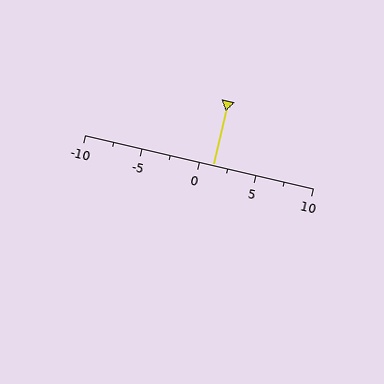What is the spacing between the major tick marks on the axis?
The major ticks are spaced 5 apart.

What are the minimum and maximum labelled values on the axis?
The axis runs from -10 to 10.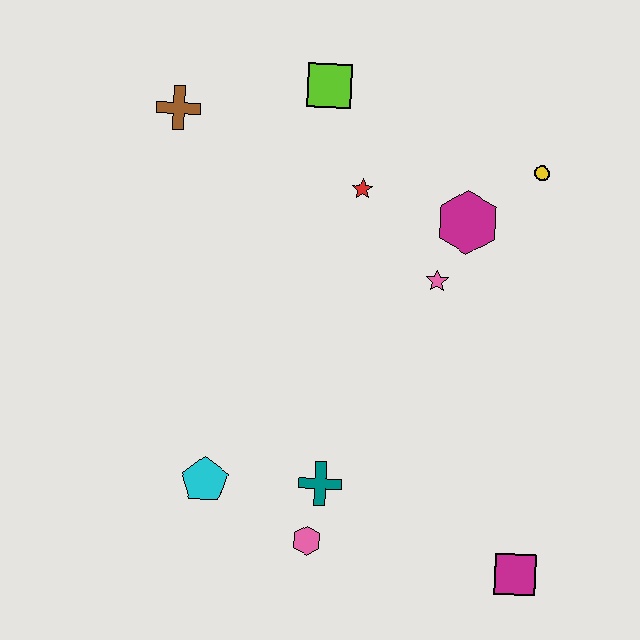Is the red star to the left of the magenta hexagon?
Yes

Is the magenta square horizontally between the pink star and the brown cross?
No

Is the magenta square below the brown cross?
Yes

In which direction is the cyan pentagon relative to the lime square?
The cyan pentagon is below the lime square.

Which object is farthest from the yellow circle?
The cyan pentagon is farthest from the yellow circle.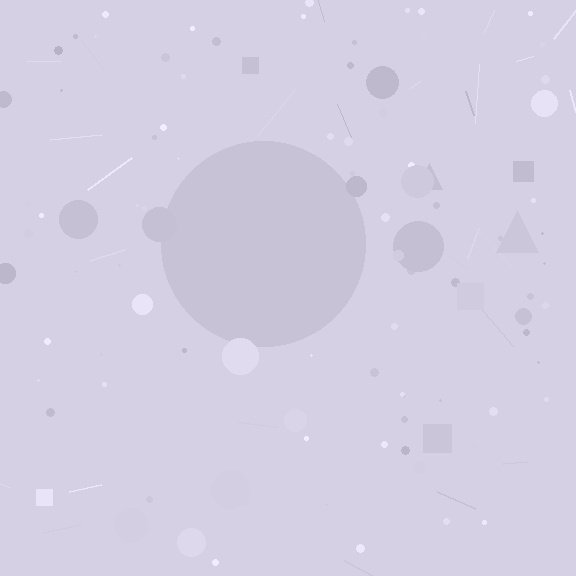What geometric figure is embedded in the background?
A circle is embedded in the background.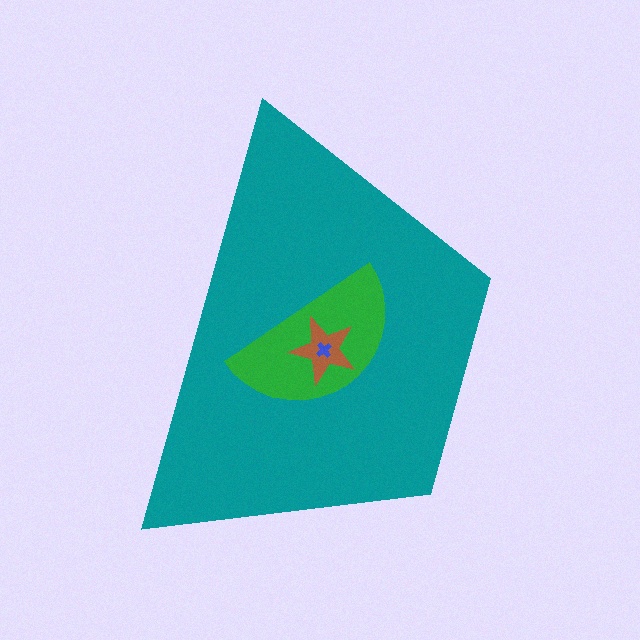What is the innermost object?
The blue cross.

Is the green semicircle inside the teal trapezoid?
Yes.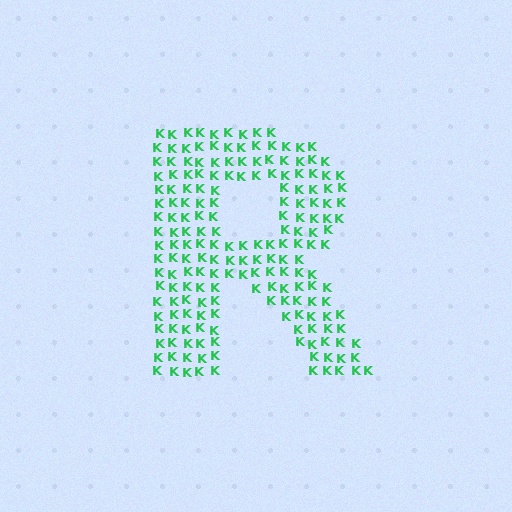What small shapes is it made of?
It is made of small letter K's.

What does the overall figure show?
The overall figure shows the letter R.